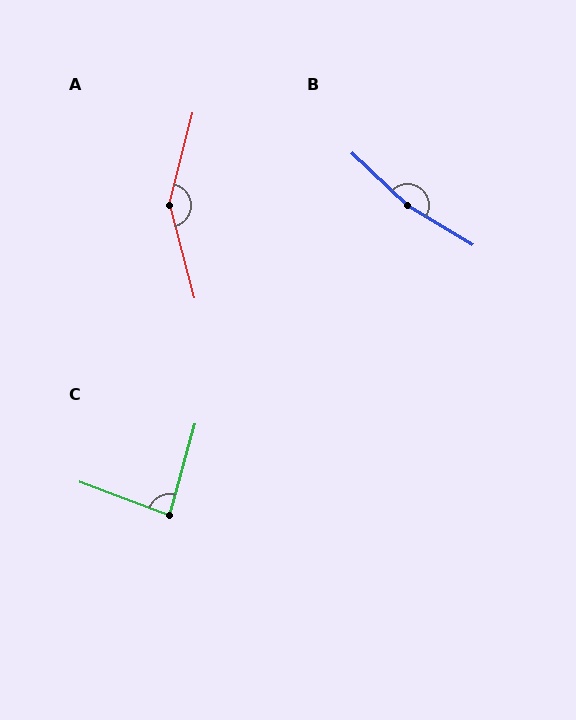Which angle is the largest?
B, at approximately 168 degrees.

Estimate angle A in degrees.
Approximately 151 degrees.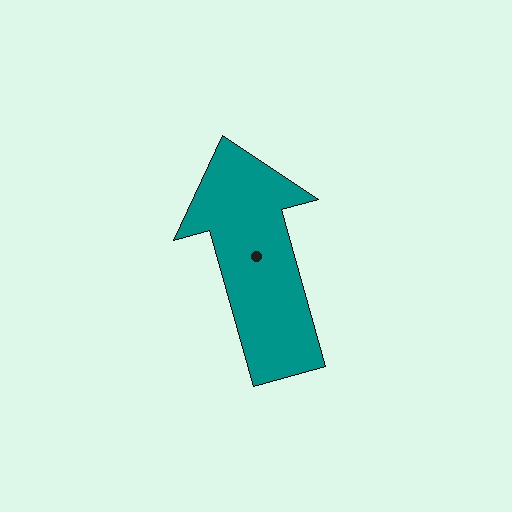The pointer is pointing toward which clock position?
Roughly 11 o'clock.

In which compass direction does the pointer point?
North.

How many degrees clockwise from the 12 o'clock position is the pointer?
Approximately 344 degrees.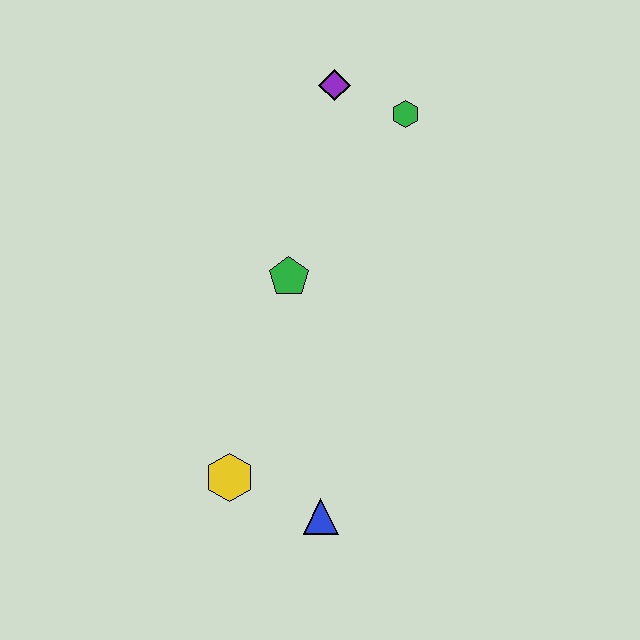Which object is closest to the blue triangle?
The yellow hexagon is closest to the blue triangle.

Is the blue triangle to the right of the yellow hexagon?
Yes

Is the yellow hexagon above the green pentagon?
No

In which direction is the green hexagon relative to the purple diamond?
The green hexagon is to the right of the purple diamond.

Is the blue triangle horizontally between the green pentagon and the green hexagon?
Yes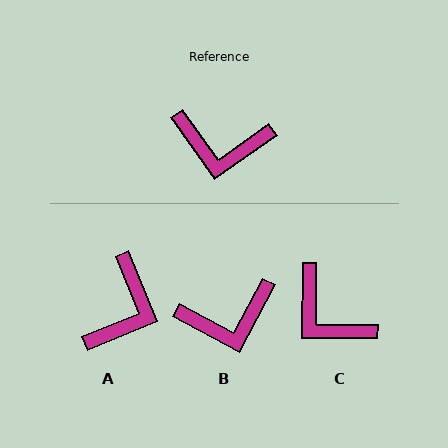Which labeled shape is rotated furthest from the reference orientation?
A, about 77 degrees away.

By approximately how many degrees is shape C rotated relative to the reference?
Approximately 36 degrees clockwise.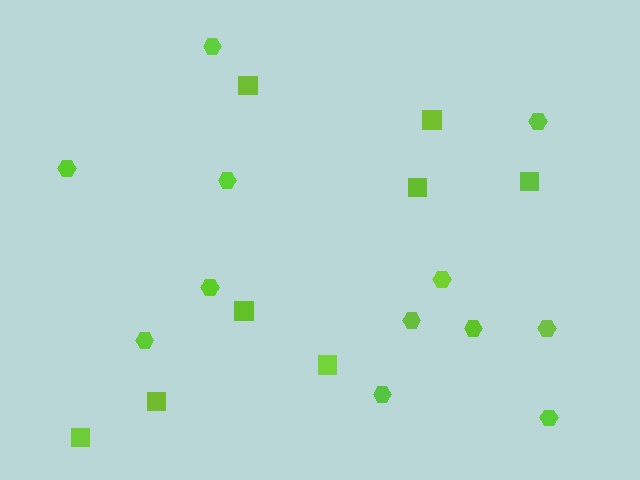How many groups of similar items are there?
There are 2 groups: one group of hexagons (12) and one group of squares (8).